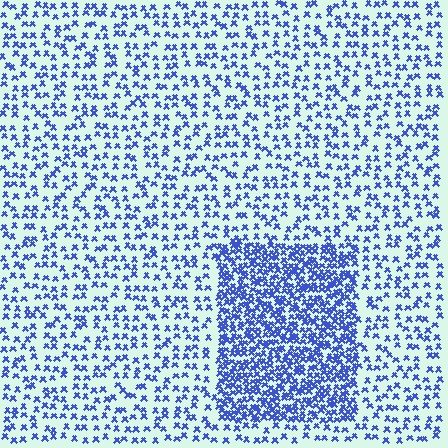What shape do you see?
I see a rectangle.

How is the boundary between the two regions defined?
The boundary is defined by a change in element density (approximately 2.5x ratio). All elements are the same color, size, and shape.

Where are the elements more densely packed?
The elements are more densely packed inside the rectangle boundary.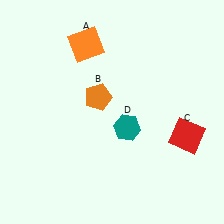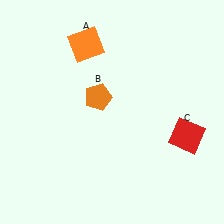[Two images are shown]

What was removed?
The teal hexagon (D) was removed in Image 2.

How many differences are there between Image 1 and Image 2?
There is 1 difference between the two images.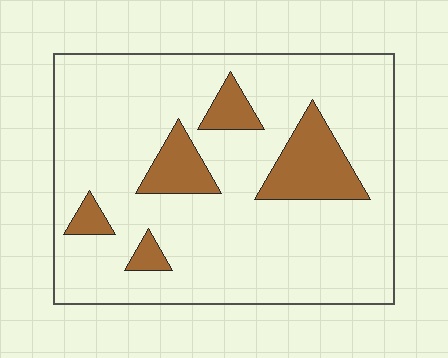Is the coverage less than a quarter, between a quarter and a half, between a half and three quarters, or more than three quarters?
Less than a quarter.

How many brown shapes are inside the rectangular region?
5.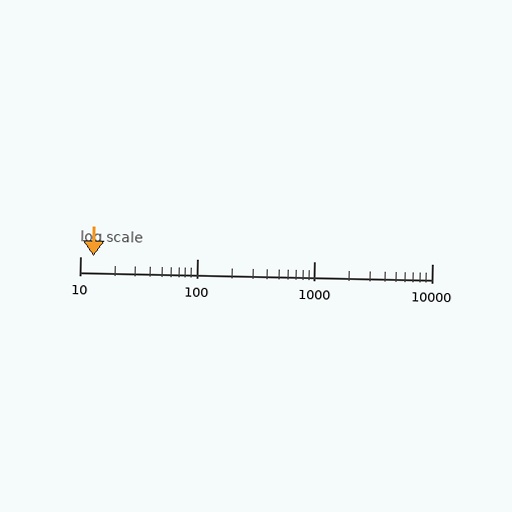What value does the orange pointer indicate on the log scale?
The pointer indicates approximately 13.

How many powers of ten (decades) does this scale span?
The scale spans 3 decades, from 10 to 10000.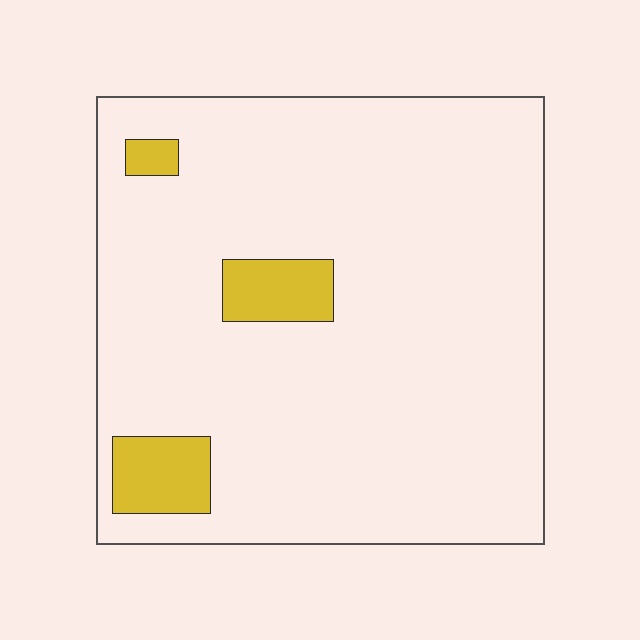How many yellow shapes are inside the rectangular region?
3.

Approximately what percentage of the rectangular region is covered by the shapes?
Approximately 10%.